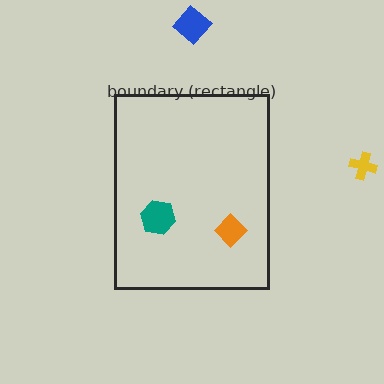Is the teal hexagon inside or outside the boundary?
Inside.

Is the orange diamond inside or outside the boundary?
Inside.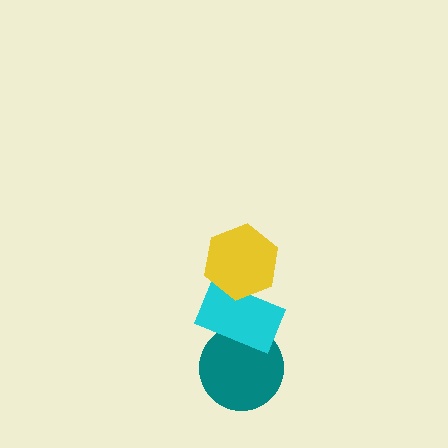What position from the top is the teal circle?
The teal circle is 3rd from the top.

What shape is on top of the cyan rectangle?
The yellow hexagon is on top of the cyan rectangle.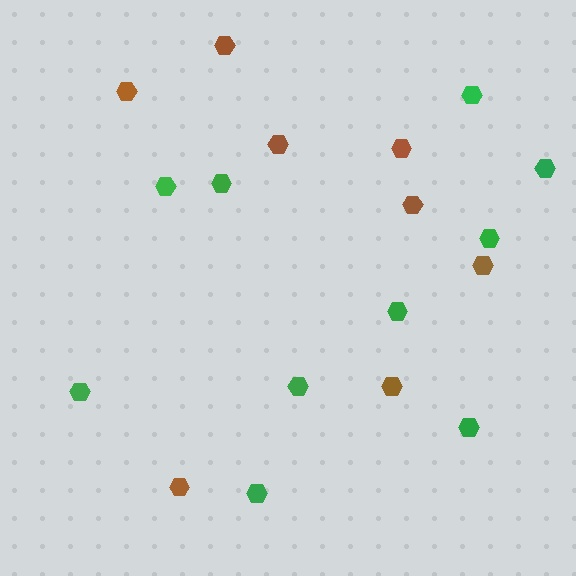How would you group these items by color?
There are 2 groups: one group of brown hexagons (8) and one group of green hexagons (10).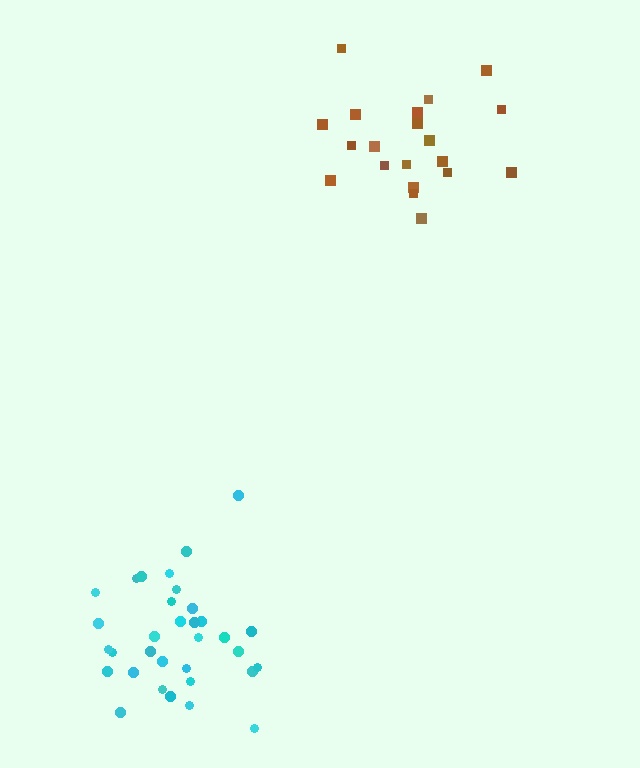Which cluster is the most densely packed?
Cyan.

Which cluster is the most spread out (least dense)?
Brown.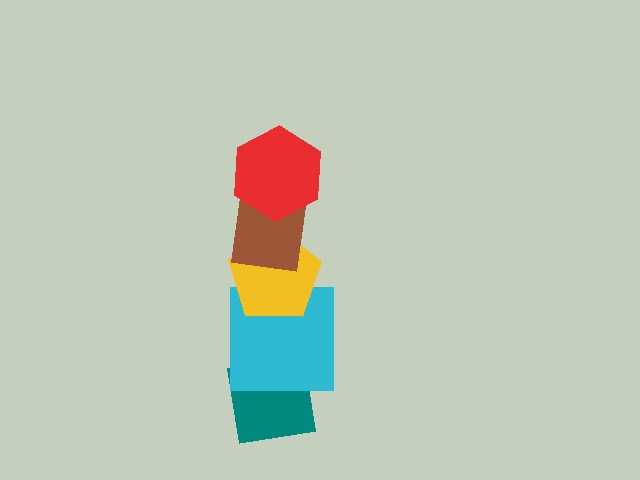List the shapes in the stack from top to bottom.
From top to bottom: the red hexagon, the brown square, the yellow pentagon, the cyan square, the teal square.